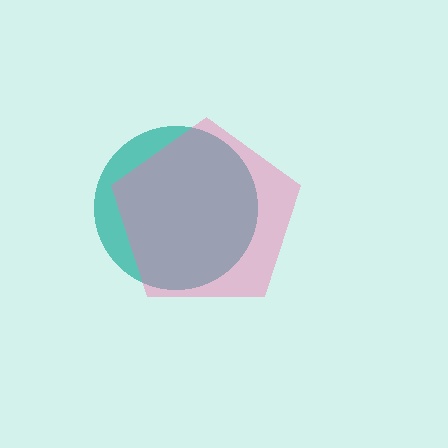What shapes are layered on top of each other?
The layered shapes are: a teal circle, a pink pentagon.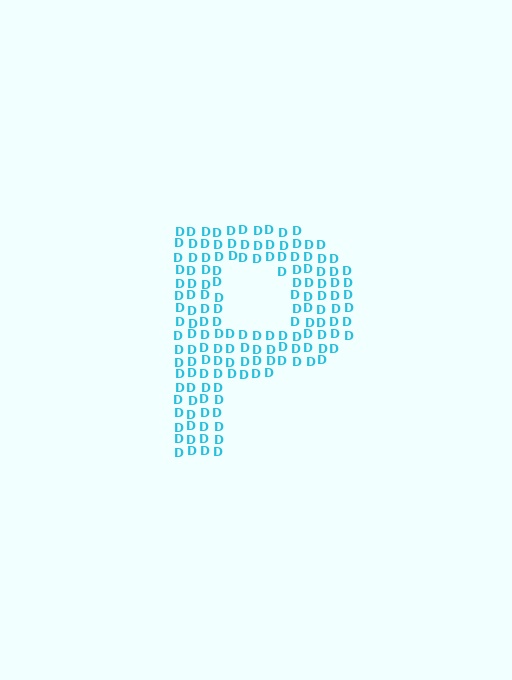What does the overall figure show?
The overall figure shows the letter P.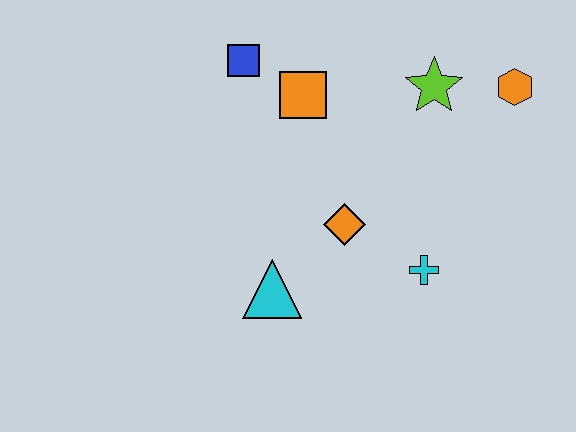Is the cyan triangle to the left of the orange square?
Yes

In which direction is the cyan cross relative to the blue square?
The cyan cross is below the blue square.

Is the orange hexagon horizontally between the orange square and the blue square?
No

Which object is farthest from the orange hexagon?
The cyan triangle is farthest from the orange hexagon.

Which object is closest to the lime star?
The orange hexagon is closest to the lime star.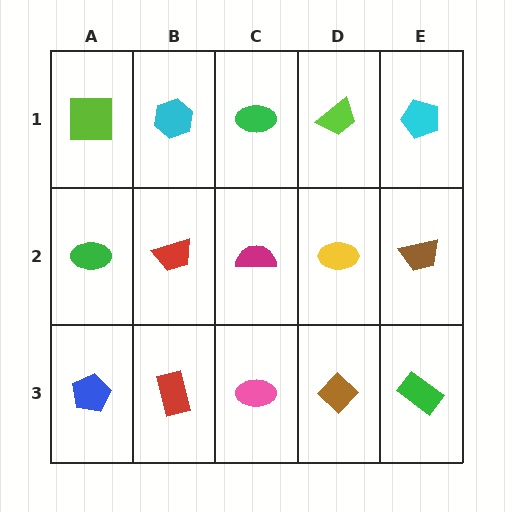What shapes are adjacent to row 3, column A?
A green ellipse (row 2, column A), a red rectangle (row 3, column B).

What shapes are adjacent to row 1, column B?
A red trapezoid (row 2, column B), a lime square (row 1, column A), a green ellipse (row 1, column C).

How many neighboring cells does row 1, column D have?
3.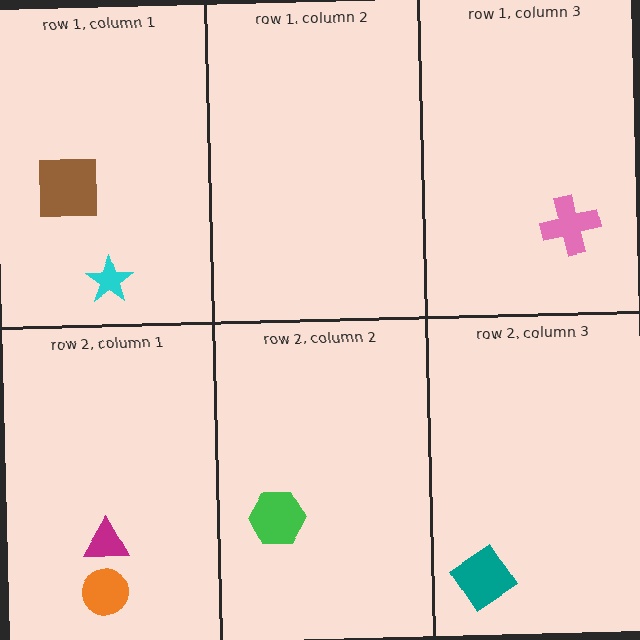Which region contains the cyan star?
The row 1, column 1 region.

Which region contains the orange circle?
The row 2, column 1 region.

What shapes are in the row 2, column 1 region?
The orange circle, the magenta triangle.